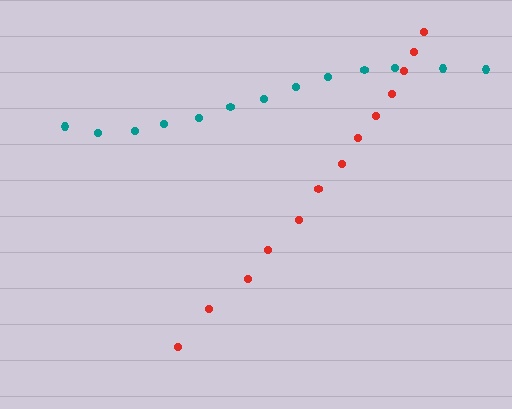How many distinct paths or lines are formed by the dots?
There are 2 distinct paths.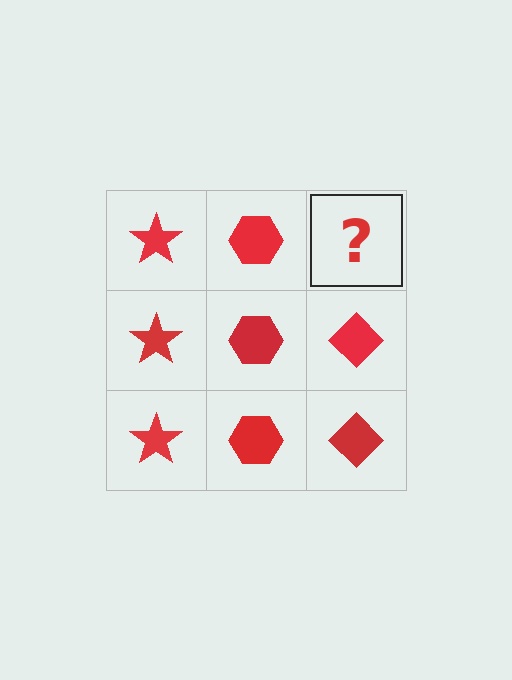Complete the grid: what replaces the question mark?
The question mark should be replaced with a red diamond.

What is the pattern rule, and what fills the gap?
The rule is that each column has a consistent shape. The gap should be filled with a red diamond.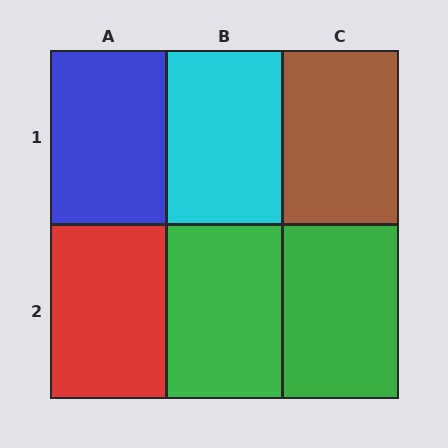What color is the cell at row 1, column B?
Cyan.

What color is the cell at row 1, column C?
Brown.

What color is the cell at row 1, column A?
Blue.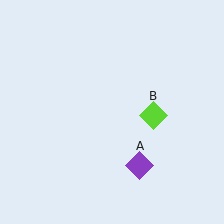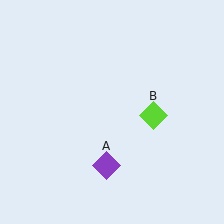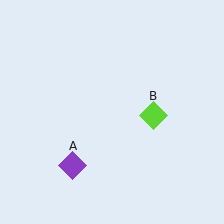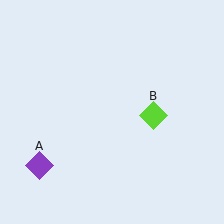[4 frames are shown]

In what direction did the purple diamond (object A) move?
The purple diamond (object A) moved left.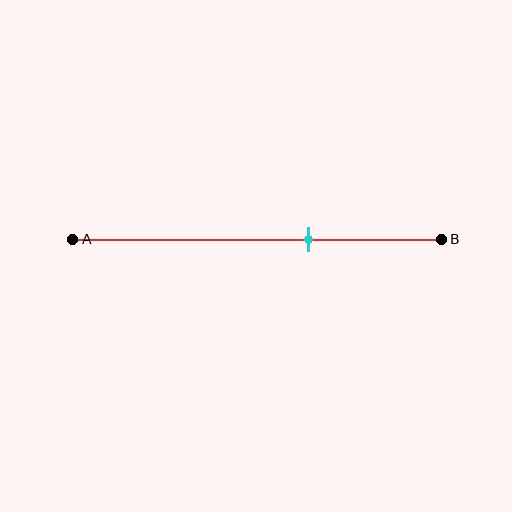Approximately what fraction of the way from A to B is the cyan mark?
The cyan mark is approximately 65% of the way from A to B.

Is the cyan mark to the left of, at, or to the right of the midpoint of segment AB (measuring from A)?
The cyan mark is to the right of the midpoint of segment AB.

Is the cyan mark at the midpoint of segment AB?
No, the mark is at about 65% from A, not at the 50% midpoint.